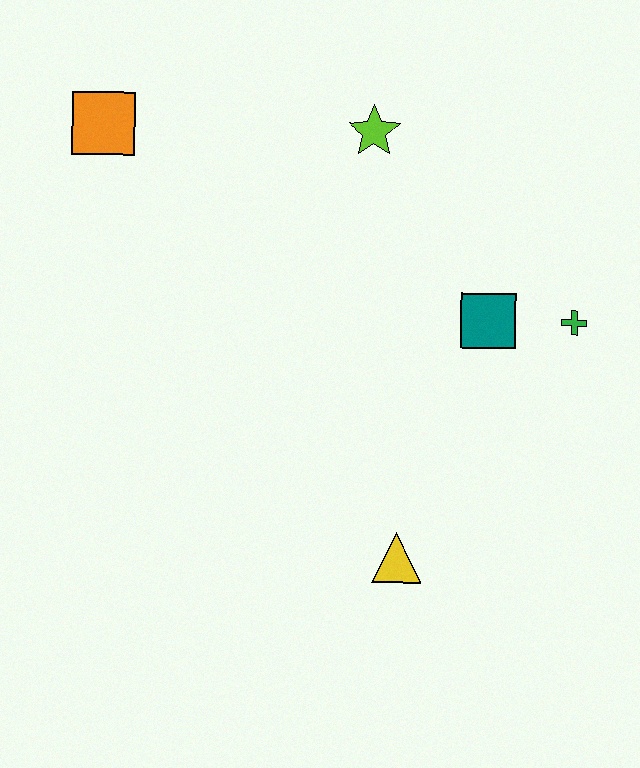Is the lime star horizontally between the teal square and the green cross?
No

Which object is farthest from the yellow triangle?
The orange square is farthest from the yellow triangle.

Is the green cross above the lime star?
No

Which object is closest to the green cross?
The teal square is closest to the green cross.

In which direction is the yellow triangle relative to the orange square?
The yellow triangle is below the orange square.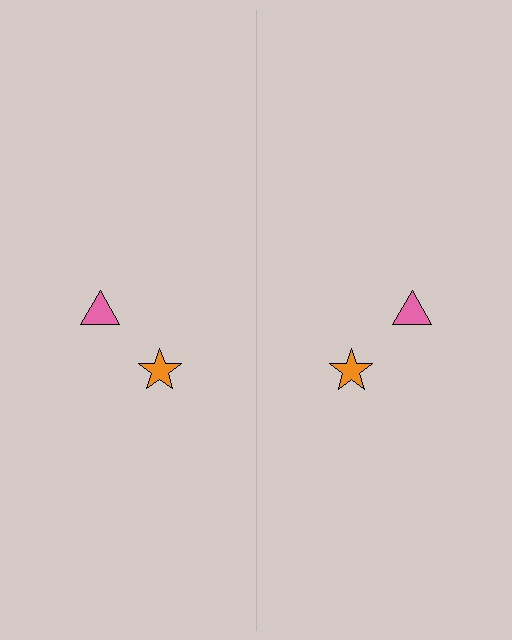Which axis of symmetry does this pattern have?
The pattern has a vertical axis of symmetry running through the center of the image.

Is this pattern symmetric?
Yes, this pattern has bilateral (reflection) symmetry.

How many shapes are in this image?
There are 4 shapes in this image.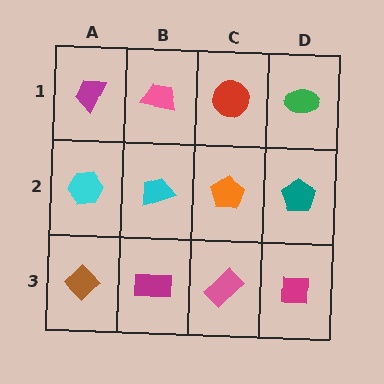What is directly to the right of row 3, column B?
A pink rectangle.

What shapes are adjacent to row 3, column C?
An orange pentagon (row 2, column C), a magenta rectangle (row 3, column B), a magenta square (row 3, column D).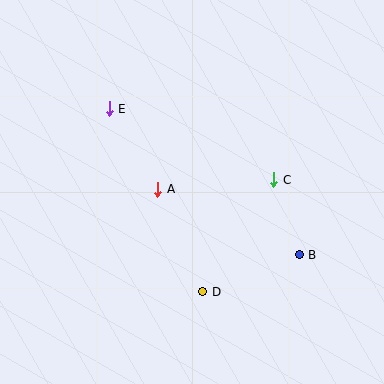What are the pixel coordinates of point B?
Point B is at (299, 255).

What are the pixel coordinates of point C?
Point C is at (274, 180).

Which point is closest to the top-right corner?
Point C is closest to the top-right corner.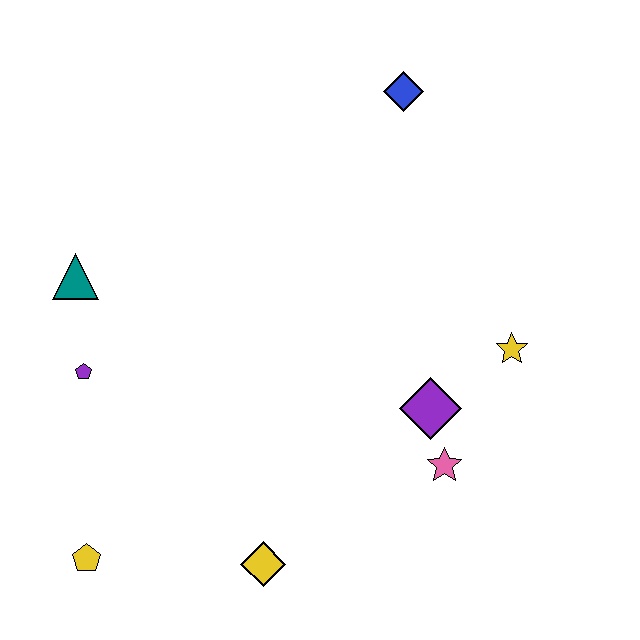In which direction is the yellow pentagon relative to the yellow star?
The yellow pentagon is to the left of the yellow star.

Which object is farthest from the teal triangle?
The yellow star is farthest from the teal triangle.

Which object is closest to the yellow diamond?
The yellow pentagon is closest to the yellow diamond.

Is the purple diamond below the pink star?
No